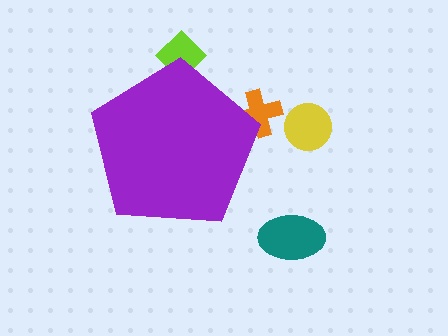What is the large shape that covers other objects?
A purple pentagon.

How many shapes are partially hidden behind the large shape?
2 shapes are partially hidden.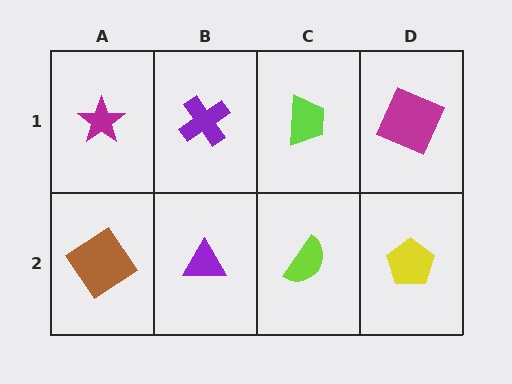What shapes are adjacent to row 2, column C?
A lime trapezoid (row 1, column C), a purple triangle (row 2, column B), a yellow pentagon (row 2, column D).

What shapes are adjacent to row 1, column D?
A yellow pentagon (row 2, column D), a lime trapezoid (row 1, column C).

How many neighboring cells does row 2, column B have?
3.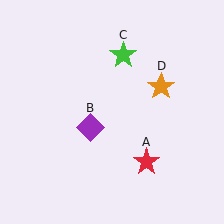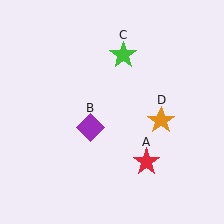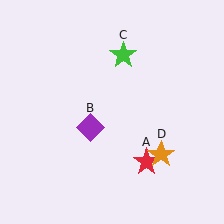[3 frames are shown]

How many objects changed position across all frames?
1 object changed position: orange star (object D).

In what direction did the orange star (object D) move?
The orange star (object D) moved down.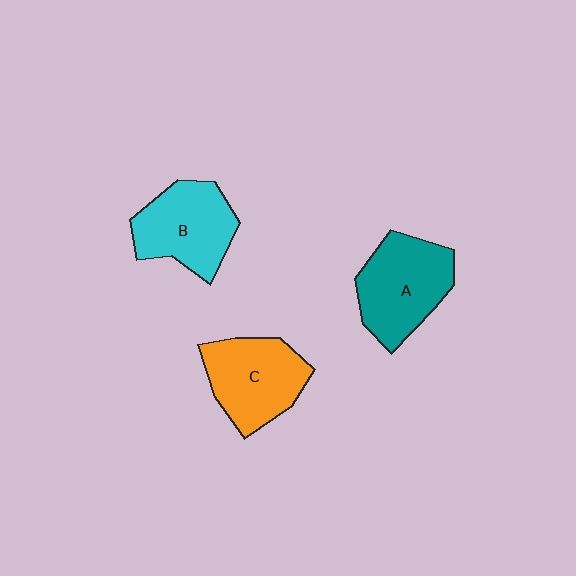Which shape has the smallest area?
Shape B (cyan).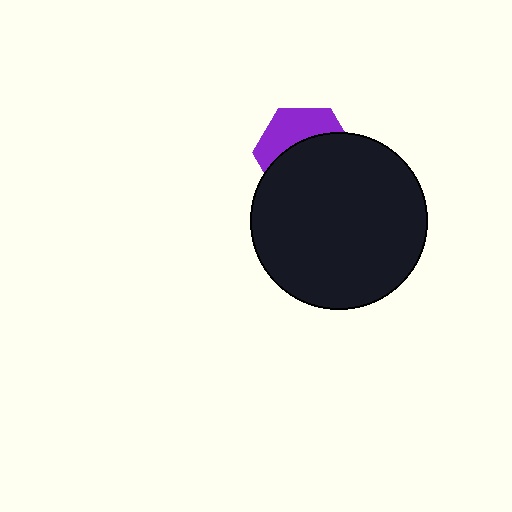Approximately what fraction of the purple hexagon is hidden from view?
Roughly 61% of the purple hexagon is hidden behind the black circle.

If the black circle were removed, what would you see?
You would see the complete purple hexagon.